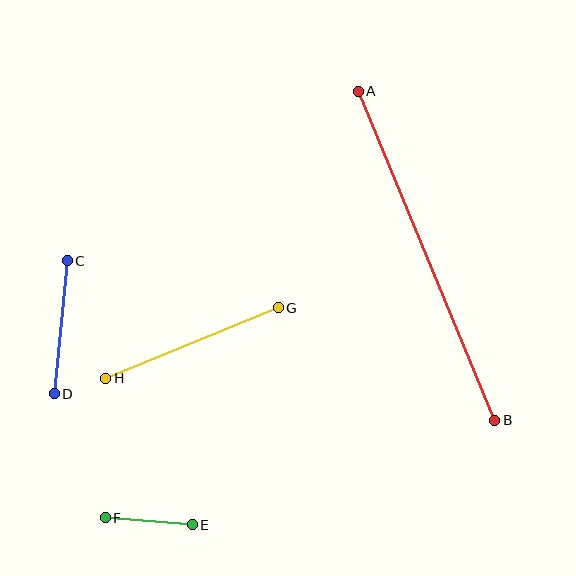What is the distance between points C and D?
The distance is approximately 134 pixels.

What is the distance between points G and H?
The distance is approximately 186 pixels.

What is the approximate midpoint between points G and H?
The midpoint is at approximately (192, 343) pixels.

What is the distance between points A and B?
The distance is approximately 356 pixels.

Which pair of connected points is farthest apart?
Points A and B are farthest apart.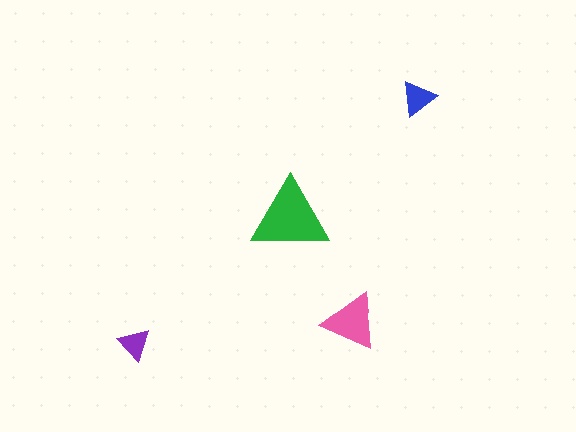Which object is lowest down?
The purple triangle is bottommost.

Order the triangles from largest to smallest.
the green one, the pink one, the blue one, the purple one.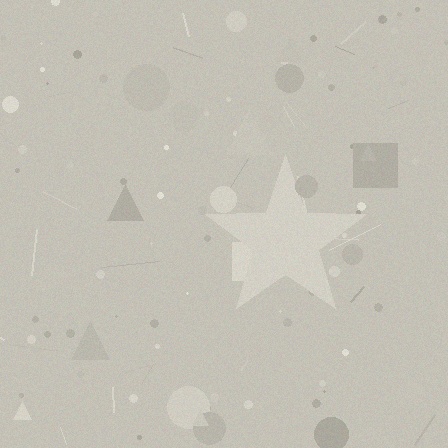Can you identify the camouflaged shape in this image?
The camouflaged shape is a star.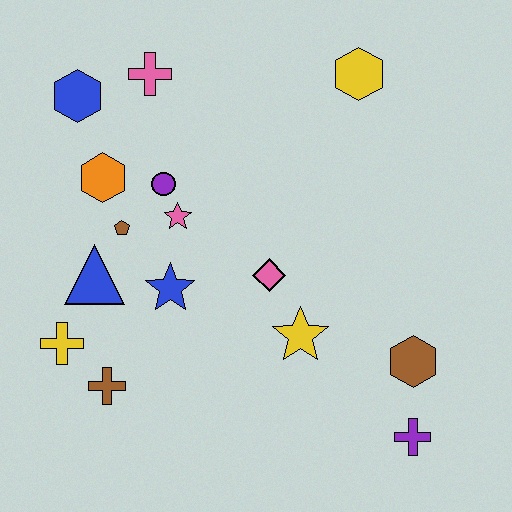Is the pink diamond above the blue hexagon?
No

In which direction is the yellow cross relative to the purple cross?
The yellow cross is to the left of the purple cross.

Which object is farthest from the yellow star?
The blue hexagon is farthest from the yellow star.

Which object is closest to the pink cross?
The blue hexagon is closest to the pink cross.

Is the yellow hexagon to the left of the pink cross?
No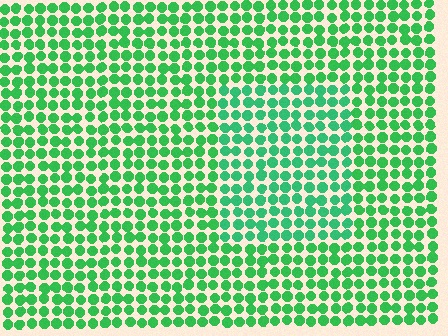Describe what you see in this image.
The image is filled with small green elements in a uniform arrangement. A rectangle-shaped region is visible where the elements are tinted to a slightly different hue, forming a subtle color boundary.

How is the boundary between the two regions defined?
The boundary is defined purely by a slight shift in hue (about 16 degrees). Spacing, size, and orientation are identical on both sides.